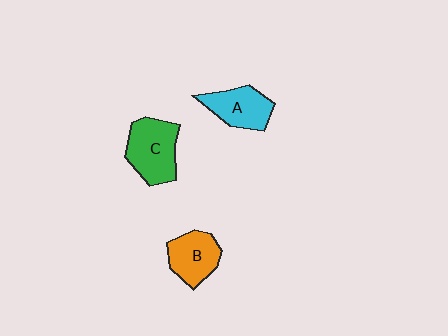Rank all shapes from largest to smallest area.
From largest to smallest: C (green), A (cyan), B (orange).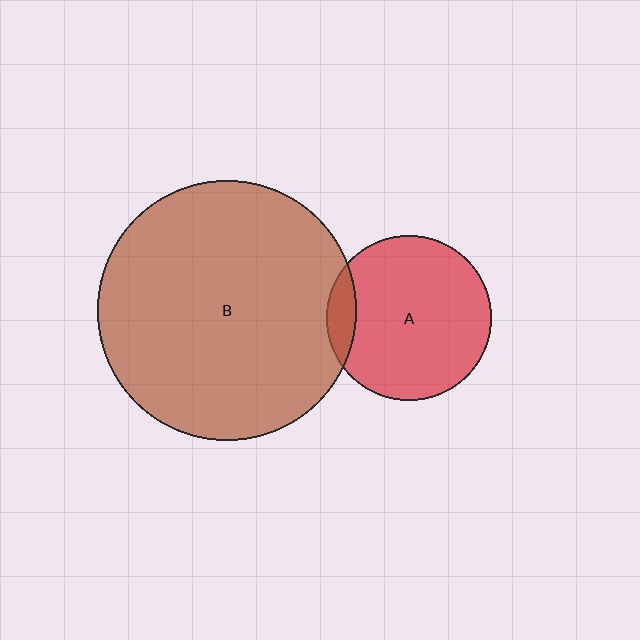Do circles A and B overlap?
Yes.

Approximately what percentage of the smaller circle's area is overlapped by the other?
Approximately 10%.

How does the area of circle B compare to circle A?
Approximately 2.5 times.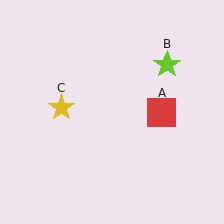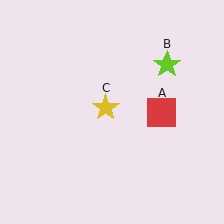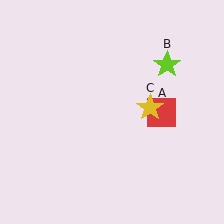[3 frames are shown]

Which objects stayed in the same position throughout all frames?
Red square (object A) and lime star (object B) remained stationary.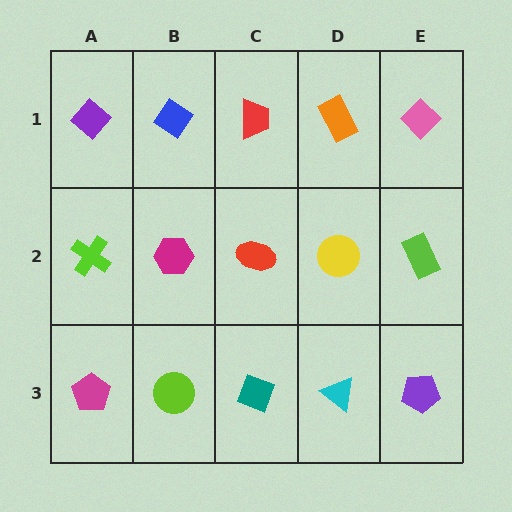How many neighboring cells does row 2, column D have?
4.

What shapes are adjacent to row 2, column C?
A red trapezoid (row 1, column C), a teal diamond (row 3, column C), a magenta hexagon (row 2, column B), a yellow circle (row 2, column D).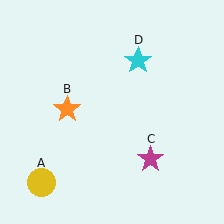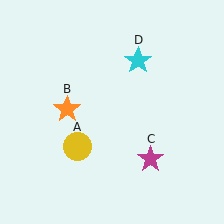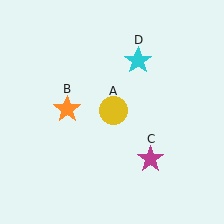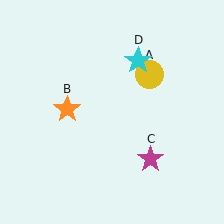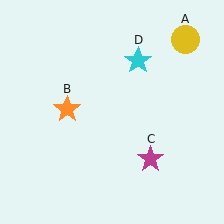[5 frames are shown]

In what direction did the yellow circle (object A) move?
The yellow circle (object A) moved up and to the right.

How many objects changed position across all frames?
1 object changed position: yellow circle (object A).